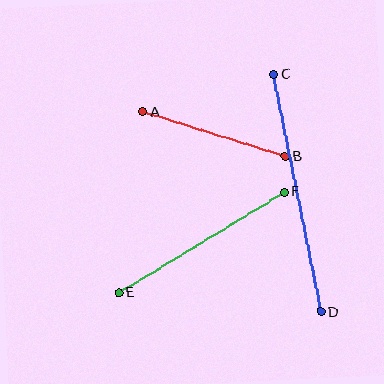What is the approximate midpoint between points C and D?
The midpoint is at approximately (297, 193) pixels.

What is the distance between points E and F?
The distance is approximately 194 pixels.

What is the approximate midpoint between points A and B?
The midpoint is at approximately (214, 134) pixels.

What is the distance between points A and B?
The distance is approximately 149 pixels.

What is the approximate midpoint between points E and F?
The midpoint is at approximately (202, 242) pixels.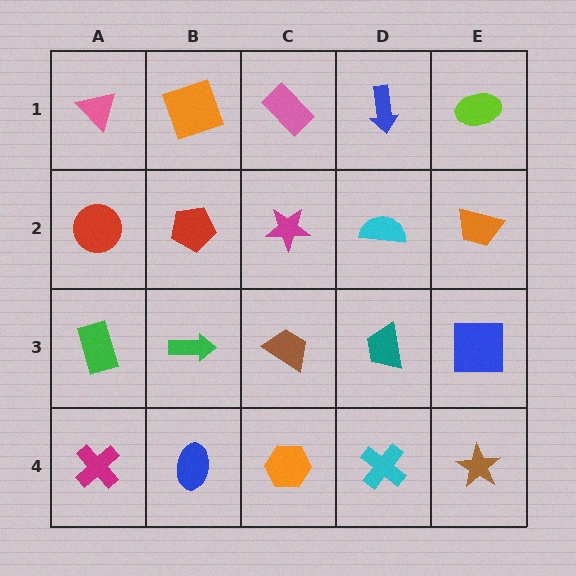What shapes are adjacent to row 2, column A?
A pink triangle (row 1, column A), a green rectangle (row 3, column A), a red pentagon (row 2, column B).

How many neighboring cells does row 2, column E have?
3.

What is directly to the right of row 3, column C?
A teal trapezoid.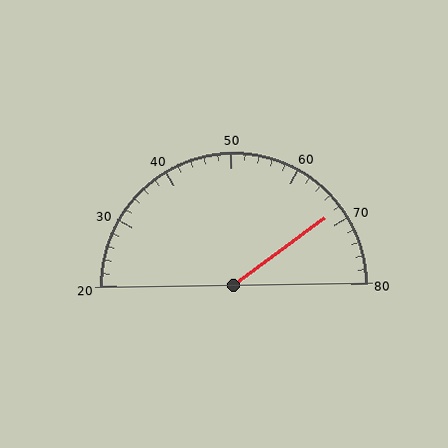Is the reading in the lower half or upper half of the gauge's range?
The reading is in the upper half of the range (20 to 80).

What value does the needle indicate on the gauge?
The needle indicates approximately 68.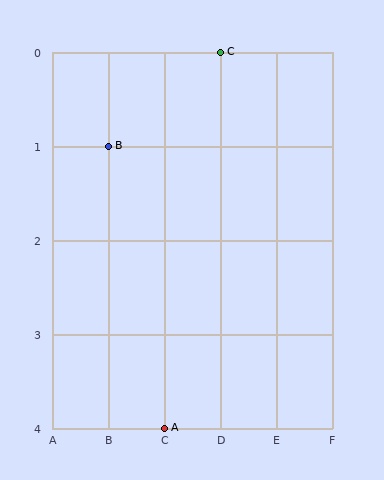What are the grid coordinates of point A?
Point A is at grid coordinates (C, 4).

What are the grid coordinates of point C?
Point C is at grid coordinates (D, 0).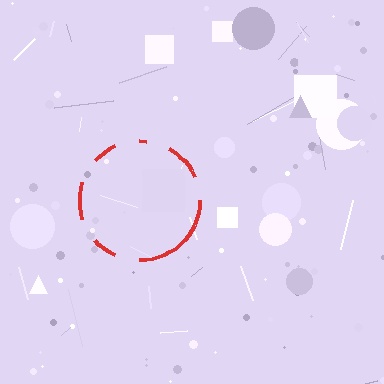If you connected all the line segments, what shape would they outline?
They would outline a circle.